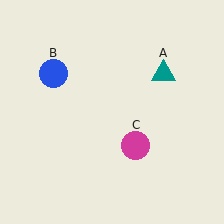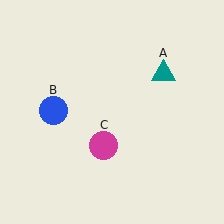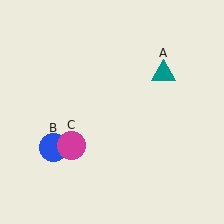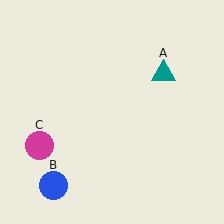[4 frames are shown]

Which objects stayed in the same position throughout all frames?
Teal triangle (object A) remained stationary.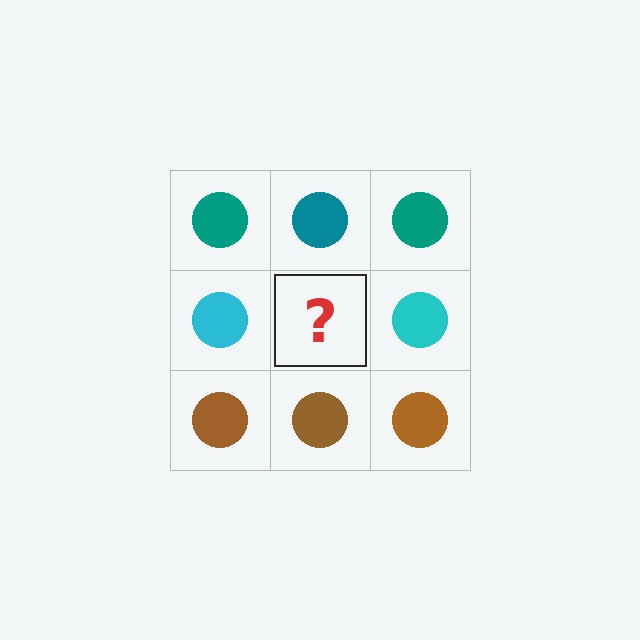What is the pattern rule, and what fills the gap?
The rule is that each row has a consistent color. The gap should be filled with a cyan circle.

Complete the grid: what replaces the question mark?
The question mark should be replaced with a cyan circle.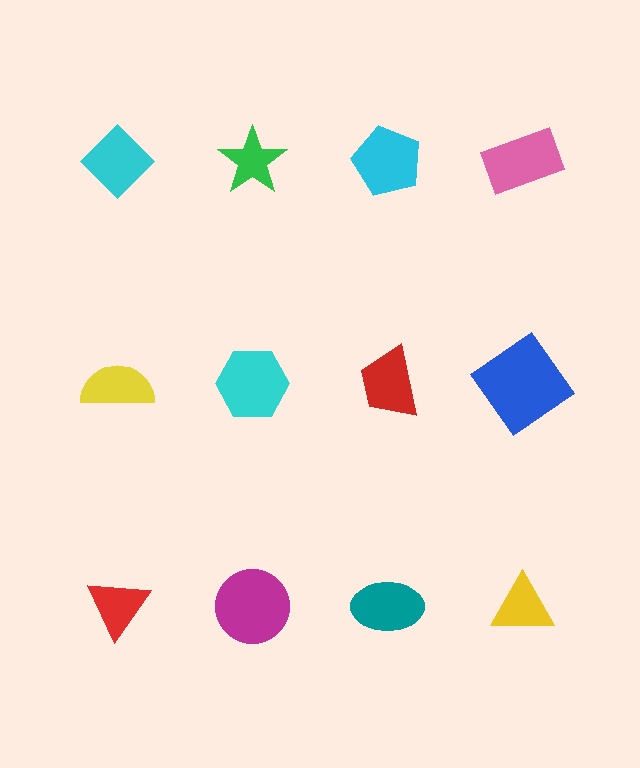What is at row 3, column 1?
A red triangle.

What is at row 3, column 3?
A teal ellipse.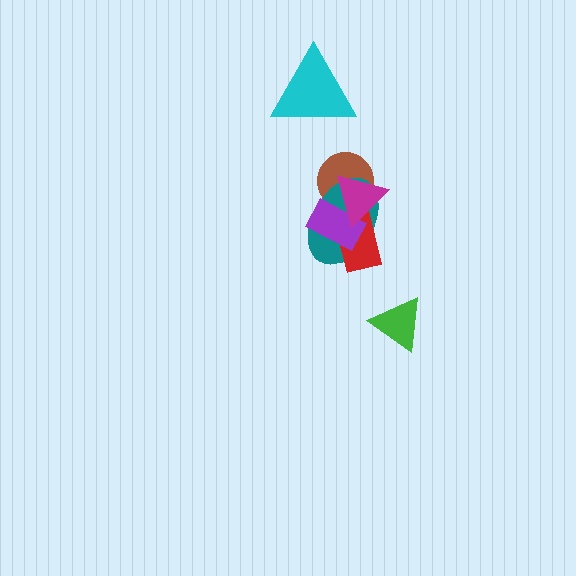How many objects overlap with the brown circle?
3 objects overlap with the brown circle.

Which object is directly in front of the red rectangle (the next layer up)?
The purple rectangle is directly in front of the red rectangle.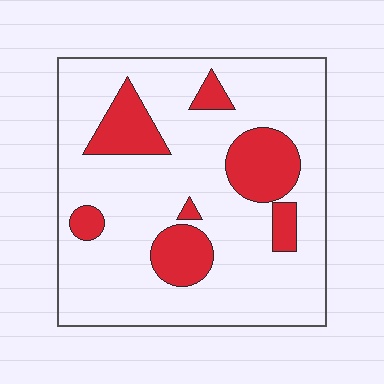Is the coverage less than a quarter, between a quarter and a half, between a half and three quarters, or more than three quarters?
Less than a quarter.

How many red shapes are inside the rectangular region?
7.